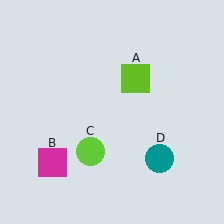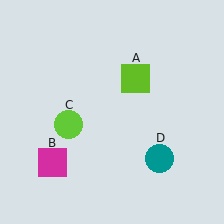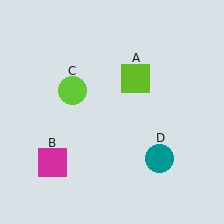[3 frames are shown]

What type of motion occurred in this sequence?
The lime circle (object C) rotated clockwise around the center of the scene.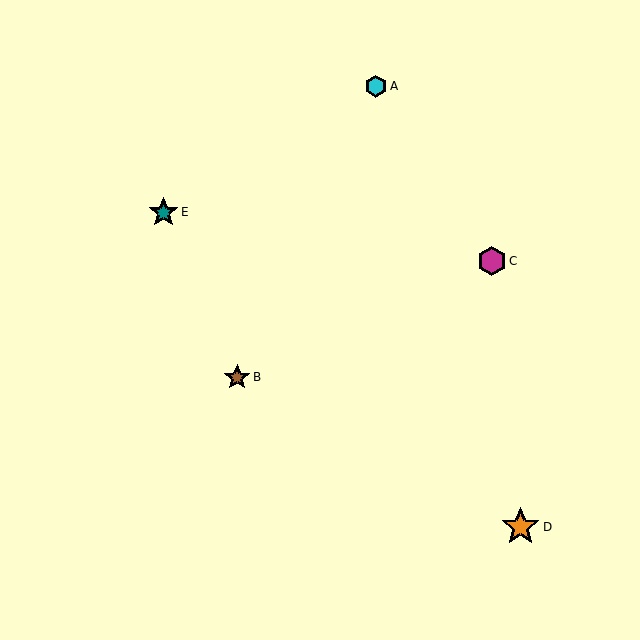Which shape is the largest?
The orange star (labeled D) is the largest.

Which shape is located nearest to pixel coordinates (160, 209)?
The teal star (labeled E) at (164, 212) is nearest to that location.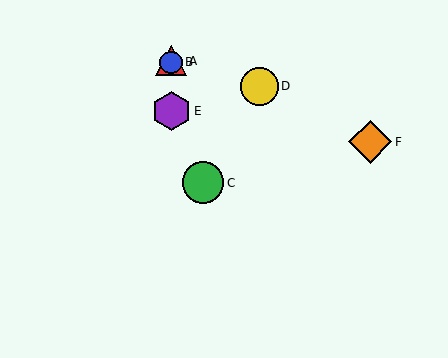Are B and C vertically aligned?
No, B is at x≈171 and C is at x≈203.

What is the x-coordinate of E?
Object E is at x≈171.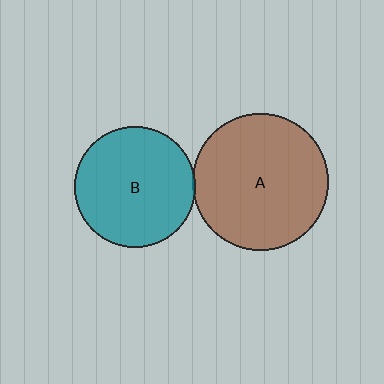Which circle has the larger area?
Circle A (brown).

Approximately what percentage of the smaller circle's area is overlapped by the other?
Approximately 5%.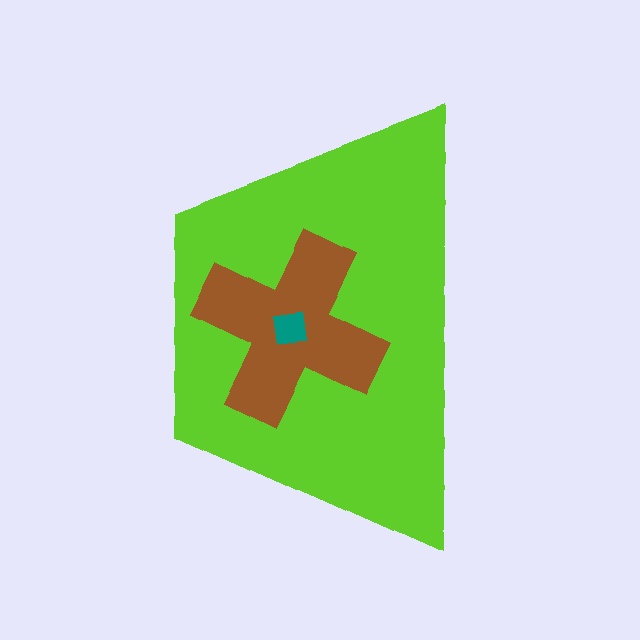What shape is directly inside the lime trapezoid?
The brown cross.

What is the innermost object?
The teal square.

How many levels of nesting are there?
3.